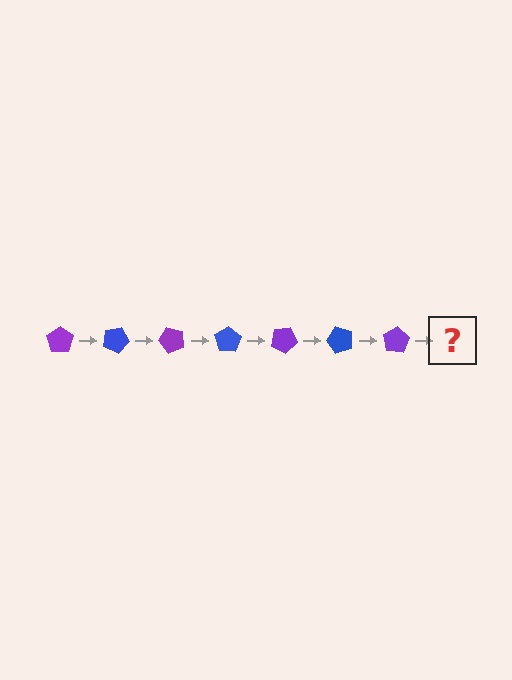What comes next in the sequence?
The next element should be a blue pentagon, rotated 175 degrees from the start.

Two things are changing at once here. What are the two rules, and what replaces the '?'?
The two rules are that it rotates 25 degrees each step and the color cycles through purple and blue. The '?' should be a blue pentagon, rotated 175 degrees from the start.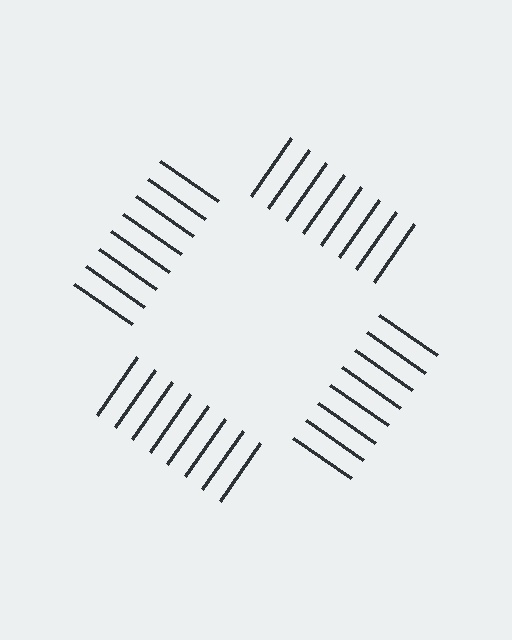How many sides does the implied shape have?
4 sides — the line-ends trace a square.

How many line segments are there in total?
32 — 8 along each of the 4 edges.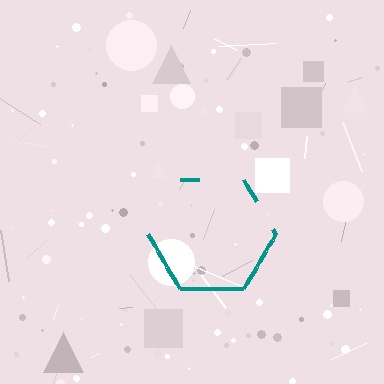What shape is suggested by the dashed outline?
The dashed outline suggests a hexagon.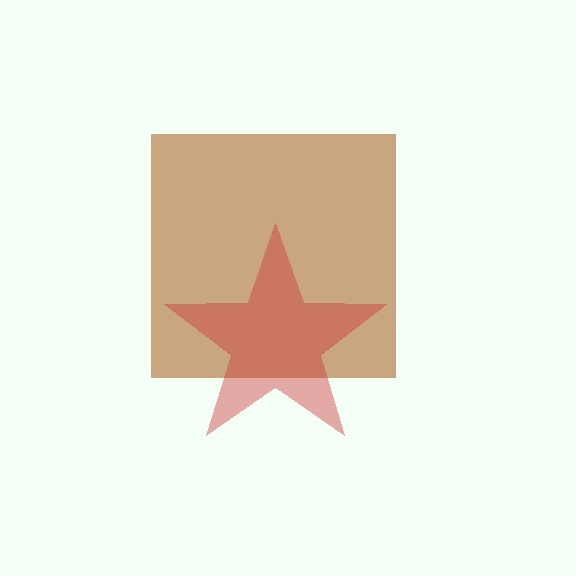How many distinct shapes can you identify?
There are 2 distinct shapes: a brown square, a red star.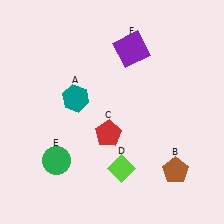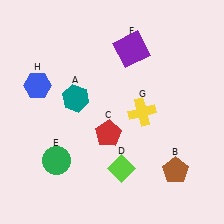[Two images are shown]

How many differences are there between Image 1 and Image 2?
There are 2 differences between the two images.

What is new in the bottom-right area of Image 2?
A yellow cross (G) was added in the bottom-right area of Image 2.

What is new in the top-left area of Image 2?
A blue hexagon (H) was added in the top-left area of Image 2.